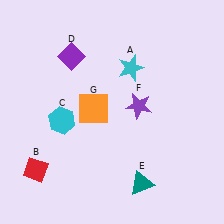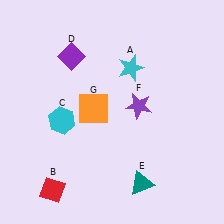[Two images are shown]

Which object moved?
The red diamond (B) moved down.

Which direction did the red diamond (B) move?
The red diamond (B) moved down.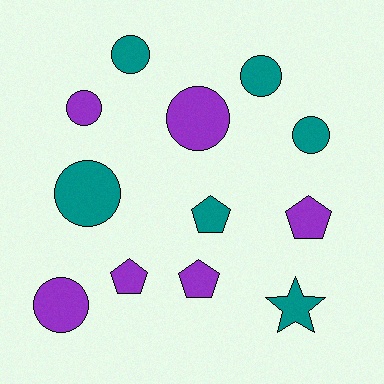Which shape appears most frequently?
Circle, with 7 objects.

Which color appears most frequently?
Purple, with 6 objects.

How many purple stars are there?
There are no purple stars.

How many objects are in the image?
There are 12 objects.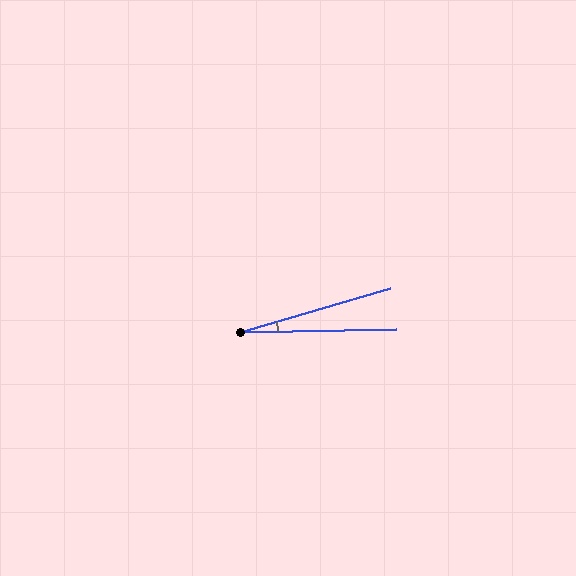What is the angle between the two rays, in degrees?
Approximately 15 degrees.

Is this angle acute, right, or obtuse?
It is acute.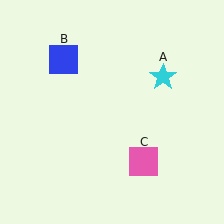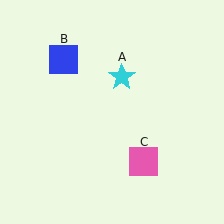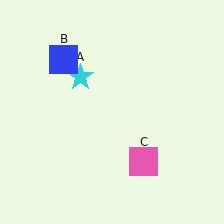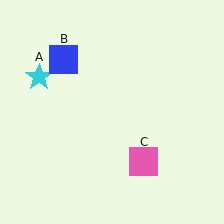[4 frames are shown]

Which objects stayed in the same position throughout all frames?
Blue square (object B) and pink square (object C) remained stationary.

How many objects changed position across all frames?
1 object changed position: cyan star (object A).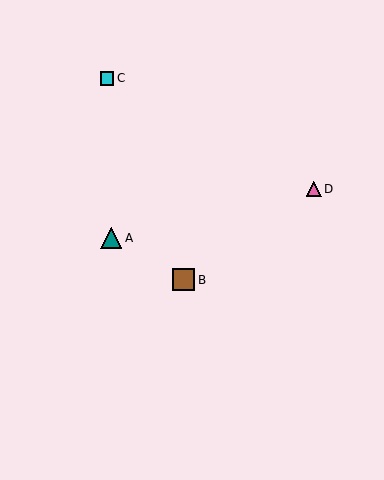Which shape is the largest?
The brown square (labeled B) is the largest.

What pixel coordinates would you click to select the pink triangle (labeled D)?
Click at (314, 189) to select the pink triangle D.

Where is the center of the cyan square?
The center of the cyan square is at (107, 78).